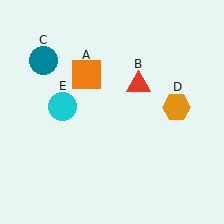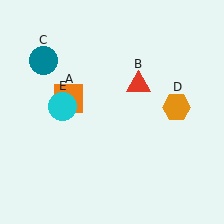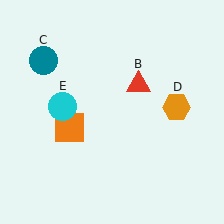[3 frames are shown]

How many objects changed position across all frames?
1 object changed position: orange square (object A).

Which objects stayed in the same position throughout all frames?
Red triangle (object B) and teal circle (object C) and orange hexagon (object D) and cyan circle (object E) remained stationary.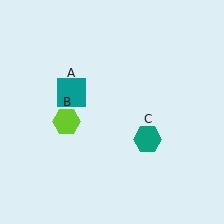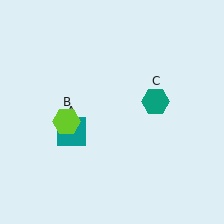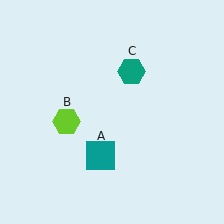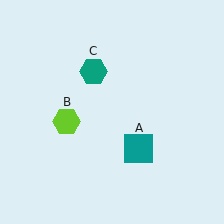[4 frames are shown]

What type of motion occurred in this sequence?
The teal square (object A), teal hexagon (object C) rotated counterclockwise around the center of the scene.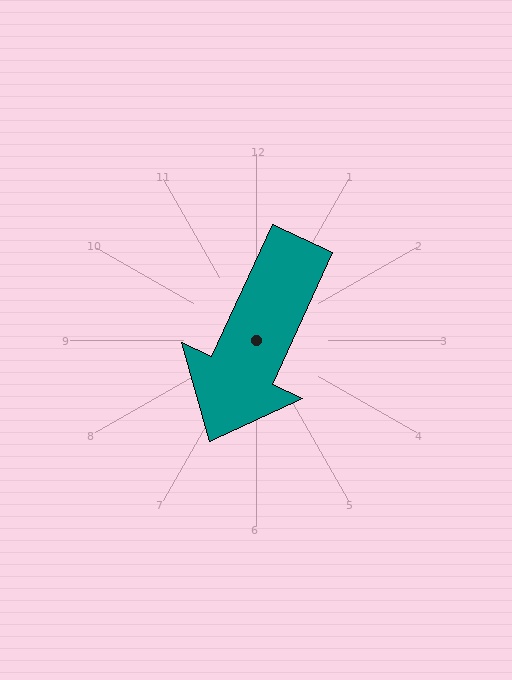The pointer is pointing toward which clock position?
Roughly 7 o'clock.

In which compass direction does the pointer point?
Southwest.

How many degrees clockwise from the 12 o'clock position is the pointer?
Approximately 205 degrees.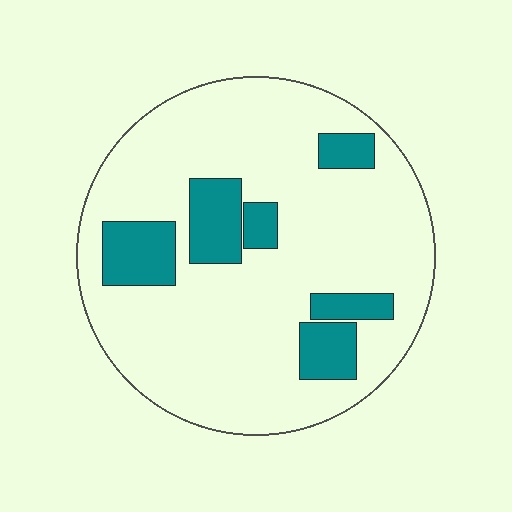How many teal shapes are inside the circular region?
6.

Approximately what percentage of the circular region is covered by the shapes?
Approximately 20%.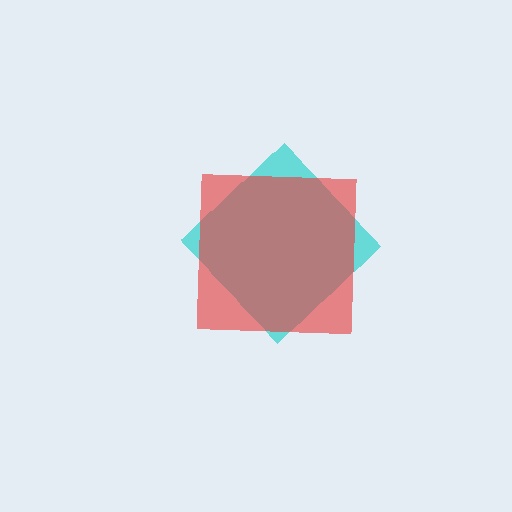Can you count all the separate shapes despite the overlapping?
Yes, there are 2 separate shapes.